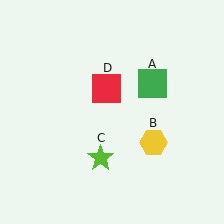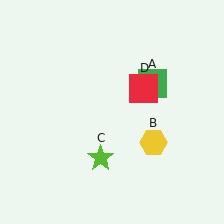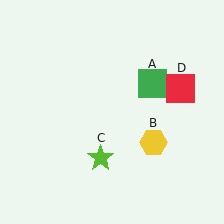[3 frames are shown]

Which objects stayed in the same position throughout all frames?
Green square (object A) and yellow hexagon (object B) and lime star (object C) remained stationary.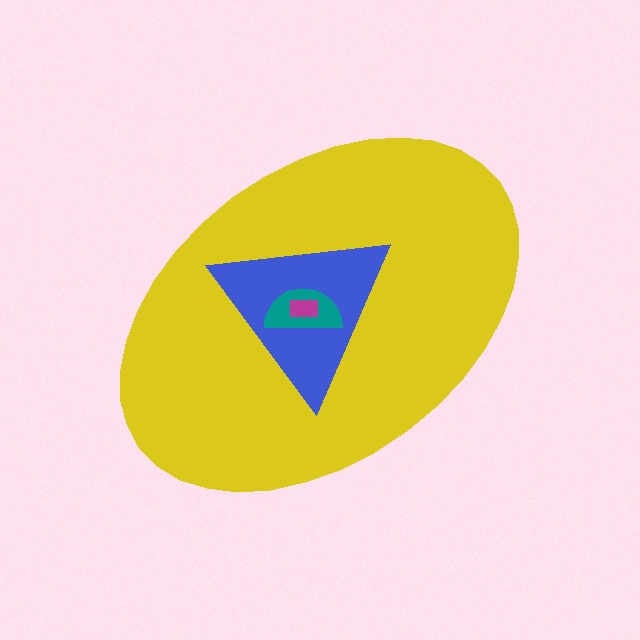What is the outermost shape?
The yellow ellipse.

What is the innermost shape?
The magenta rectangle.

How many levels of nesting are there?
4.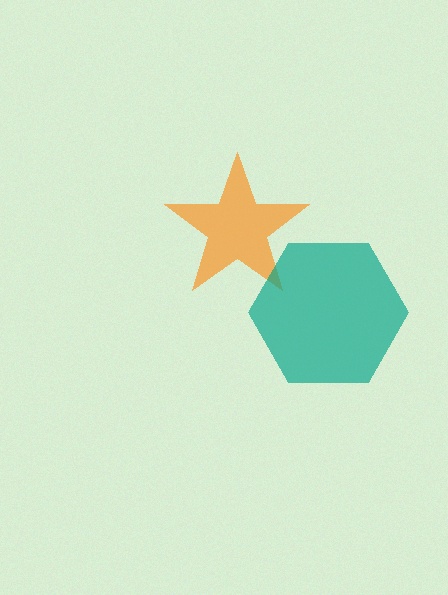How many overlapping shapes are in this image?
There are 2 overlapping shapes in the image.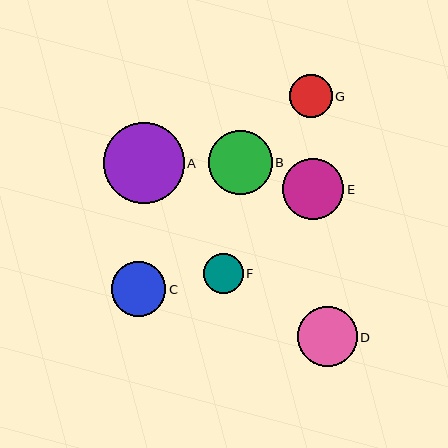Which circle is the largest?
Circle A is the largest with a size of approximately 81 pixels.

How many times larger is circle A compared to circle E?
Circle A is approximately 1.3 times the size of circle E.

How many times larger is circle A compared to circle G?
Circle A is approximately 1.9 times the size of circle G.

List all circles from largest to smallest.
From largest to smallest: A, B, E, D, C, G, F.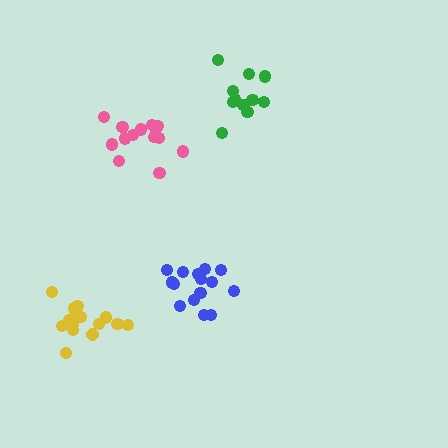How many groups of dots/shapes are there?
There are 4 groups.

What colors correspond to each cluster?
The clusters are colored: yellow, green, blue, pink.